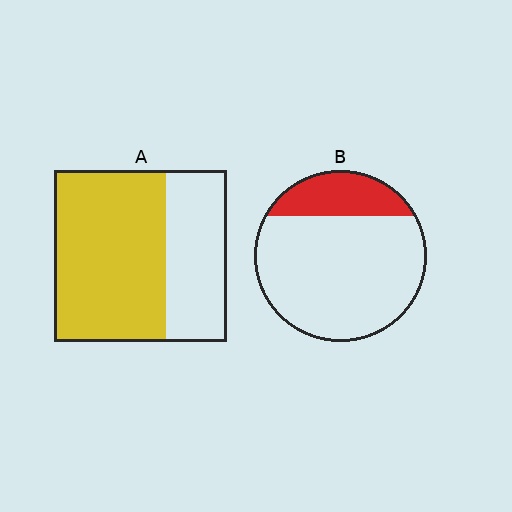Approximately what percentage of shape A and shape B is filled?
A is approximately 65% and B is approximately 20%.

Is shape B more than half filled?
No.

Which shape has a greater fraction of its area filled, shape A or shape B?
Shape A.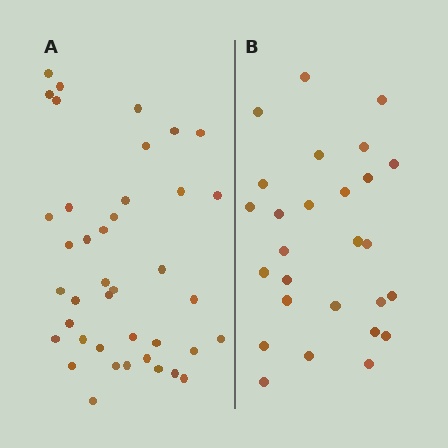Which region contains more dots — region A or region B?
Region A (the left region) has more dots.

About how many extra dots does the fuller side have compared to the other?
Region A has approximately 15 more dots than region B.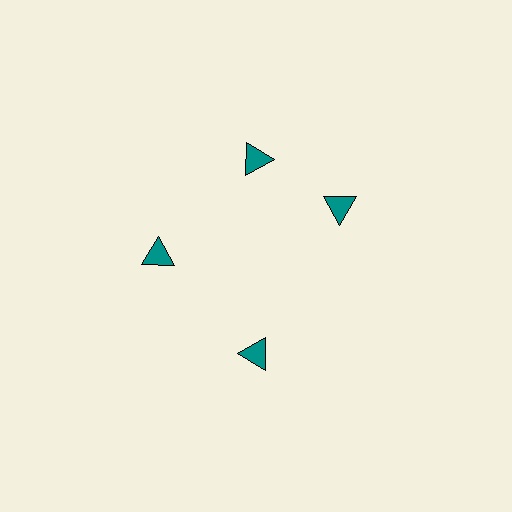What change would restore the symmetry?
The symmetry would be restored by rotating it back into even spacing with its neighbors so that all 4 triangles sit at equal angles and equal distance from the center.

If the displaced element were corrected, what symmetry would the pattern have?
It would have 4-fold rotational symmetry — the pattern would map onto itself every 90 degrees.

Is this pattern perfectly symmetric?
No. The 4 teal triangles are arranged in a ring, but one element near the 3 o'clock position is rotated out of alignment along the ring, breaking the 4-fold rotational symmetry.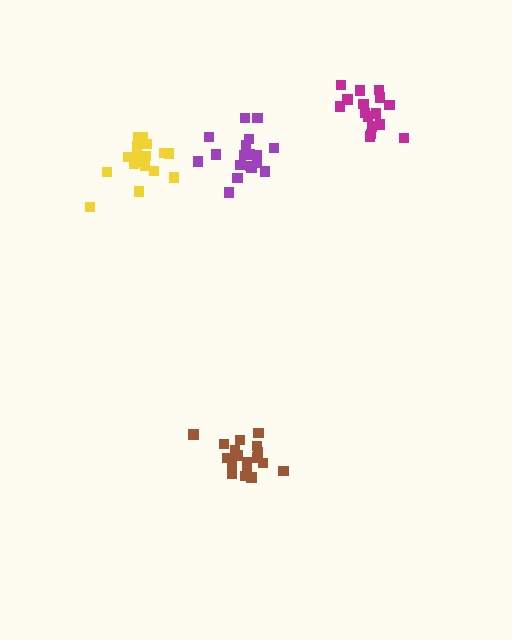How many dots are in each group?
Group 1: 18 dots, Group 2: 16 dots, Group 3: 18 dots, Group 4: 18 dots (70 total).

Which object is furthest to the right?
The magenta cluster is rightmost.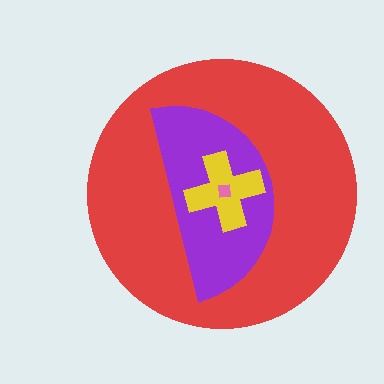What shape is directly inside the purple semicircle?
The yellow cross.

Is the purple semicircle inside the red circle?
Yes.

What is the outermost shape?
The red circle.